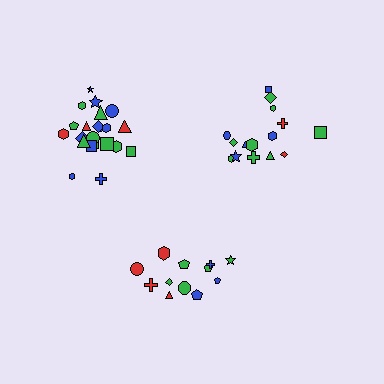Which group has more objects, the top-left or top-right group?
The top-left group.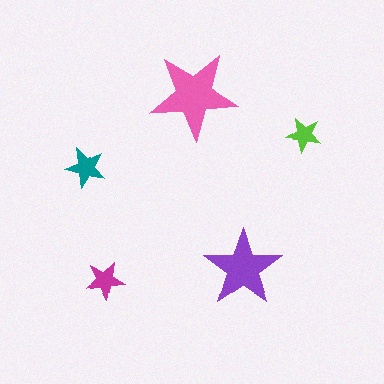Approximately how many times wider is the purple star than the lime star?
About 2 times wider.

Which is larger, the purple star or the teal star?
The purple one.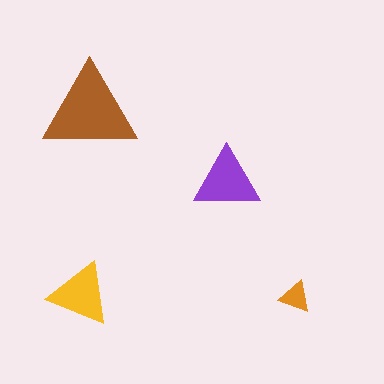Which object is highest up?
The brown triangle is topmost.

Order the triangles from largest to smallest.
the brown one, the purple one, the yellow one, the orange one.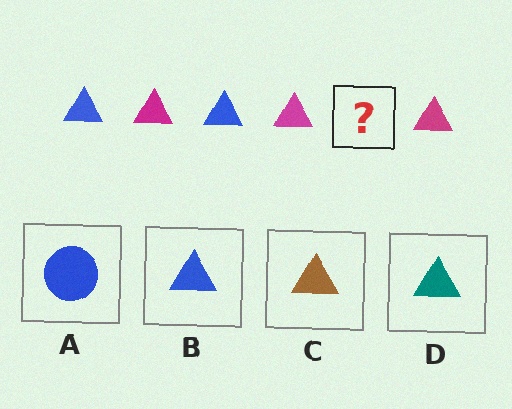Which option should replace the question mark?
Option B.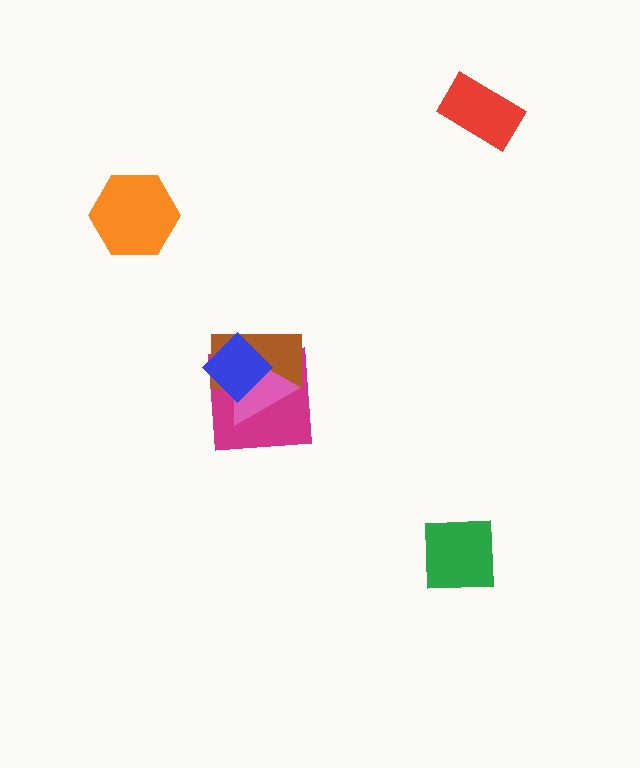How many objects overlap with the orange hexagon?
0 objects overlap with the orange hexagon.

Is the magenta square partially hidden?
Yes, it is partially covered by another shape.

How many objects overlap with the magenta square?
3 objects overlap with the magenta square.